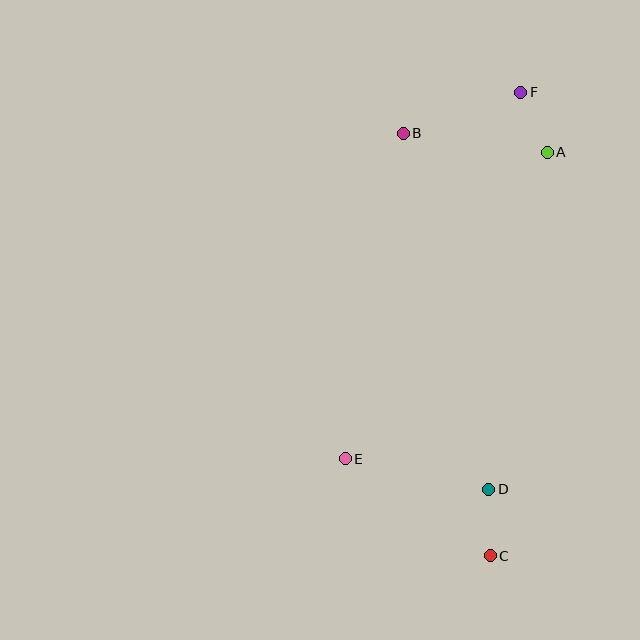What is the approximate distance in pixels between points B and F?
The distance between B and F is approximately 124 pixels.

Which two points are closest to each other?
Points A and F are closest to each other.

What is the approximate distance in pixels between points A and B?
The distance between A and B is approximately 145 pixels.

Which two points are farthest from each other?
Points C and F are farthest from each other.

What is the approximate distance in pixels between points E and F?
The distance between E and F is approximately 407 pixels.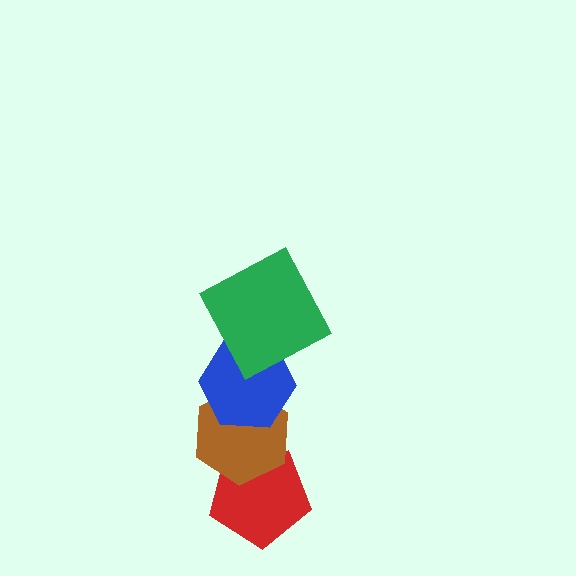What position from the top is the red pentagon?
The red pentagon is 4th from the top.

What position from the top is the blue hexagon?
The blue hexagon is 2nd from the top.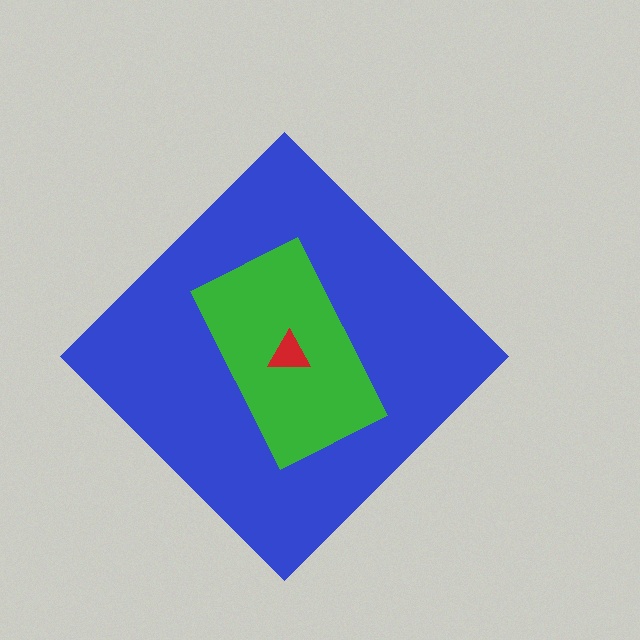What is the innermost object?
The red triangle.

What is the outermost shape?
The blue diamond.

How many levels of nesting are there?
3.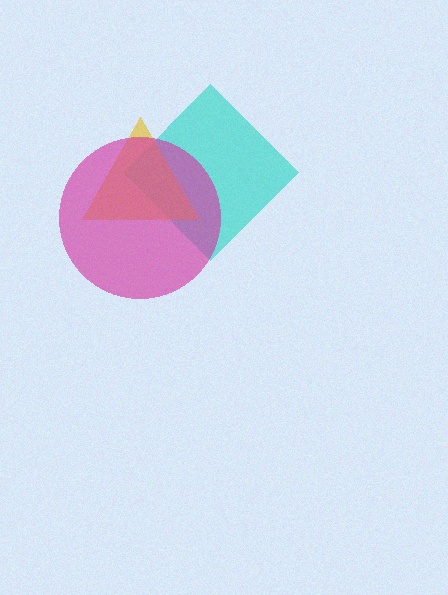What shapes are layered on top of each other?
The layered shapes are: a cyan diamond, a yellow triangle, a magenta circle.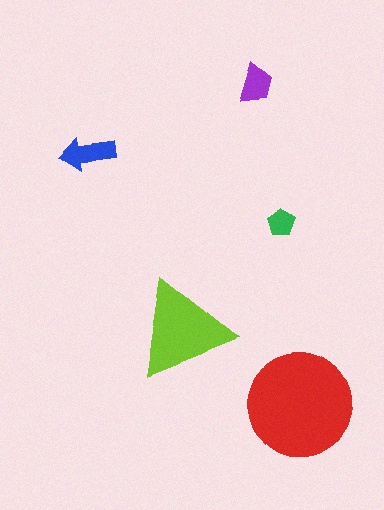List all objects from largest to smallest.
The red circle, the lime triangle, the blue arrow, the purple trapezoid, the green pentagon.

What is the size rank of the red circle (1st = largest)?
1st.